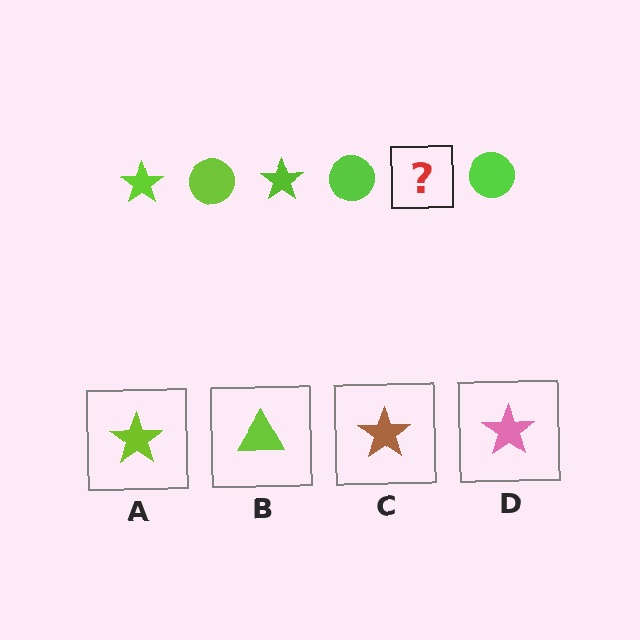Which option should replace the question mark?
Option A.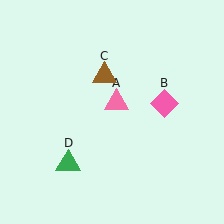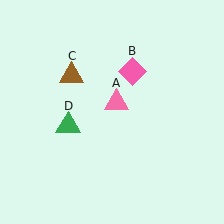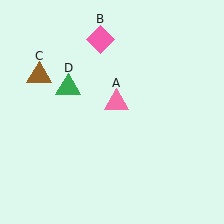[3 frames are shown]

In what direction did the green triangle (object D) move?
The green triangle (object D) moved up.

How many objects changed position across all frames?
3 objects changed position: pink diamond (object B), brown triangle (object C), green triangle (object D).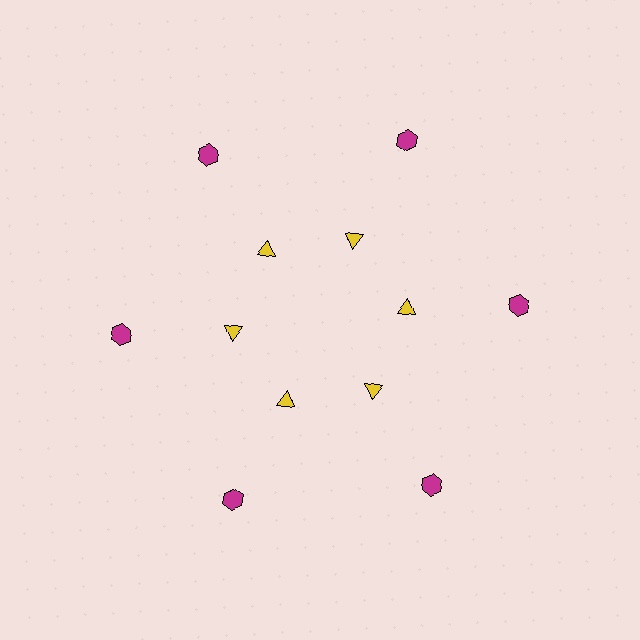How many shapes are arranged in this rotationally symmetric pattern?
There are 12 shapes, arranged in 6 groups of 2.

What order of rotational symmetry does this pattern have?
This pattern has 6-fold rotational symmetry.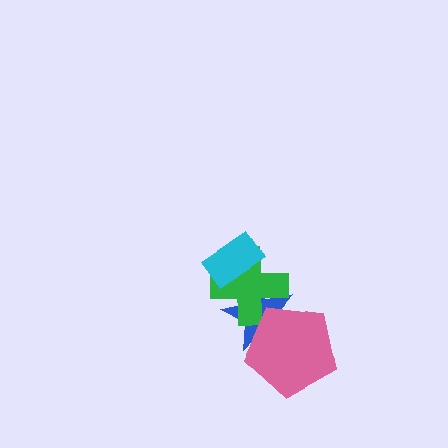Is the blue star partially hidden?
Yes, it is partially covered by another shape.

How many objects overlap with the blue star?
3 objects overlap with the blue star.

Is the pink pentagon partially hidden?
No, no other shape covers it.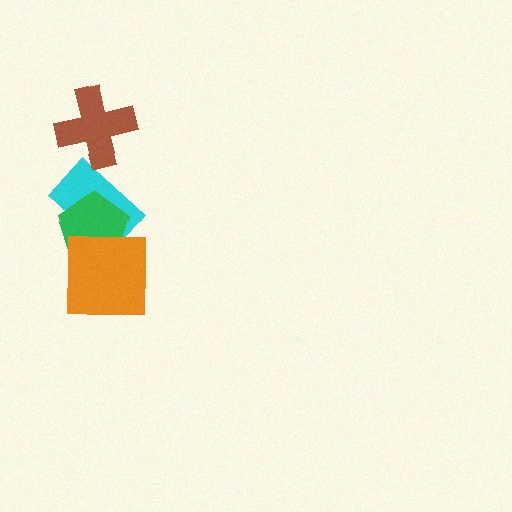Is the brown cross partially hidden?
No, no other shape covers it.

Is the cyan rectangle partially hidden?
Yes, it is partially covered by another shape.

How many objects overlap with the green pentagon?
2 objects overlap with the green pentagon.